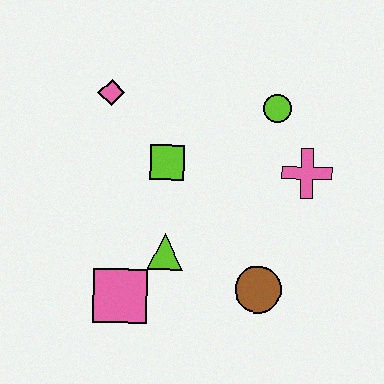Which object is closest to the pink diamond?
The lime square is closest to the pink diamond.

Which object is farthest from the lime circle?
The pink square is farthest from the lime circle.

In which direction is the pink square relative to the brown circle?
The pink square is to the left of the brown circle.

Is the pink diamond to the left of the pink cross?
Yes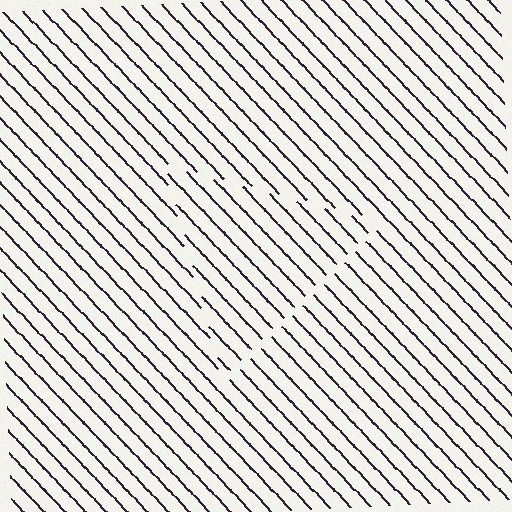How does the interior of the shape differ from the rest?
The interior of the shape contains the same grating, shifted by half a period — the contour is defined by the phase discontinuity where line-ends from the inner and outer gratings abut.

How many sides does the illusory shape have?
3 sides — the line-ends trace a triangle.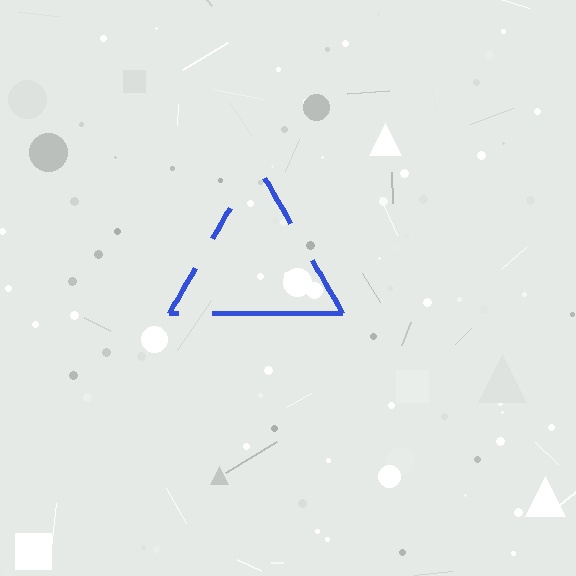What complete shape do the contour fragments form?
The contour fragments form a triangle.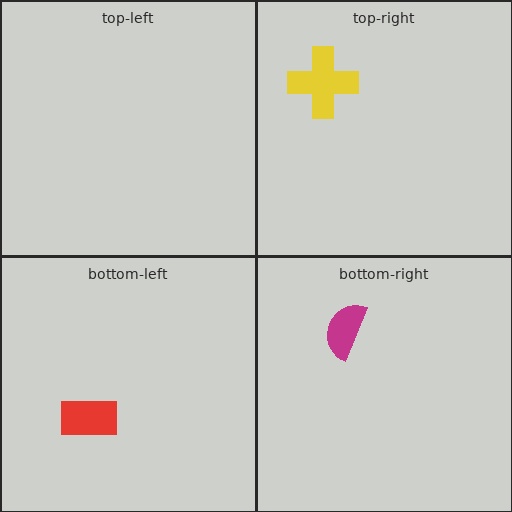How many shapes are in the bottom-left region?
1.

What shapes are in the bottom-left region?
The red rectangle.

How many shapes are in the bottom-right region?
1.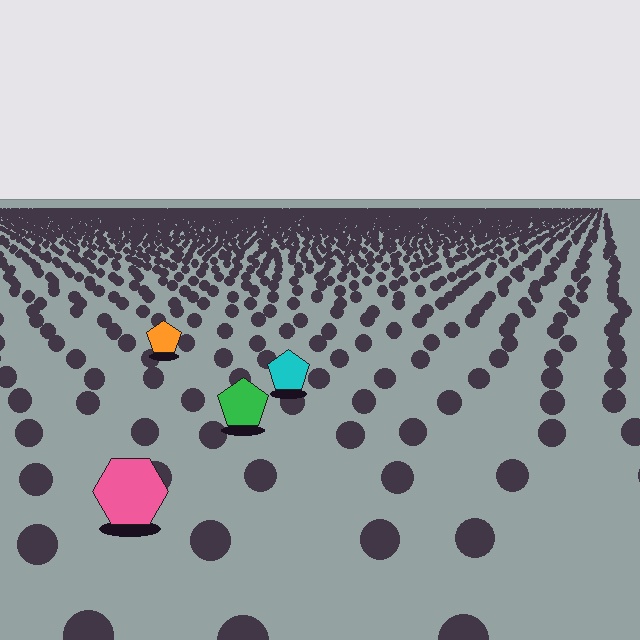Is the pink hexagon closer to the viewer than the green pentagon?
Yes. The pink hexagon is closer — you can tell from the texture gradient: the ground texture is coarser near it.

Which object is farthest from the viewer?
The orange pentagon is farthest from the viewer. It appears smaller and the ground texture around it is denser.